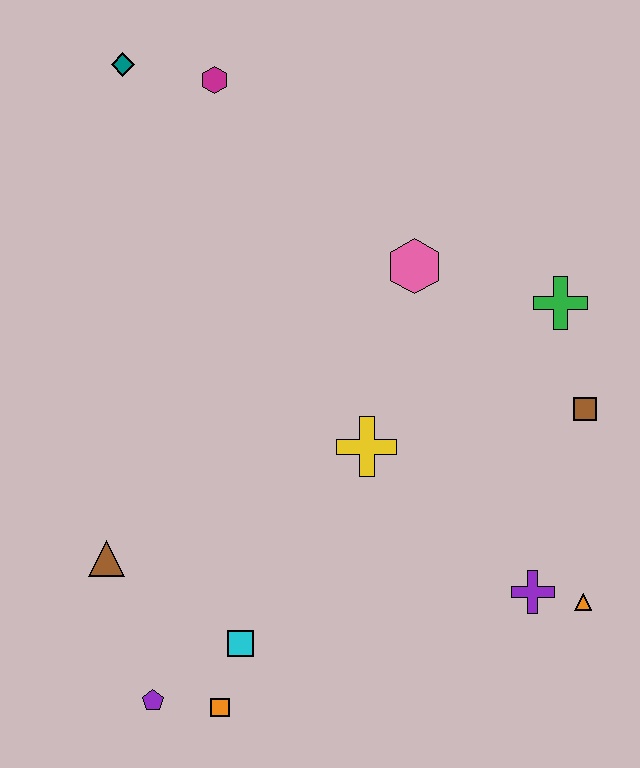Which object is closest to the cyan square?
The orange square is closest to the cyan square.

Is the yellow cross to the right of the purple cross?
No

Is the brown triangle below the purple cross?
No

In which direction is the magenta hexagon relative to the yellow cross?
The magenta hexagon is above the yellow cross.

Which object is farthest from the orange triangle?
The teal diamond is farthest from the orange triangle.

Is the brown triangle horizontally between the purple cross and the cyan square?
No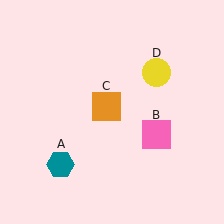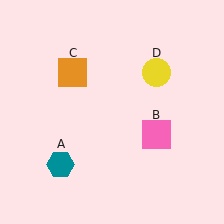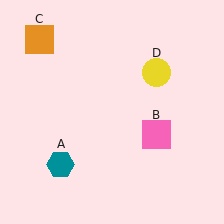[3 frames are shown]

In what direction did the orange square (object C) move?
The orange square (object C) moved up and to the left.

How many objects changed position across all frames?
1 object changed position: orange square (object C).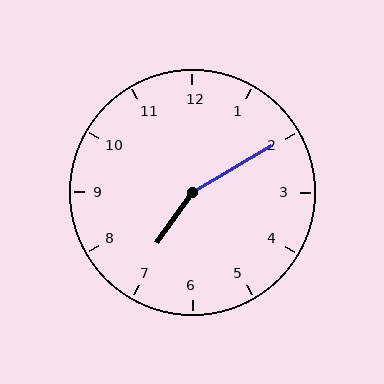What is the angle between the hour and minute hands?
Approximately 155 degrees.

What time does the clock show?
7:10.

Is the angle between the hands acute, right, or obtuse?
It is obtuse.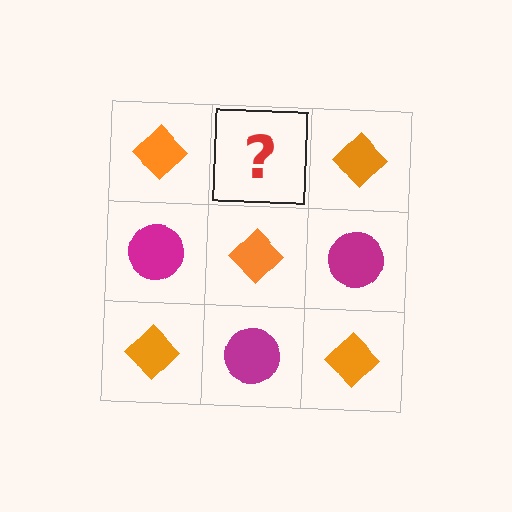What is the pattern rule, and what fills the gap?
The rule is that it alternates orange diamond and magenta circle in a checkerboard pattern. The gap should be filled with a magenta circle.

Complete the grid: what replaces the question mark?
The question mark should be replaced with a magenta circle.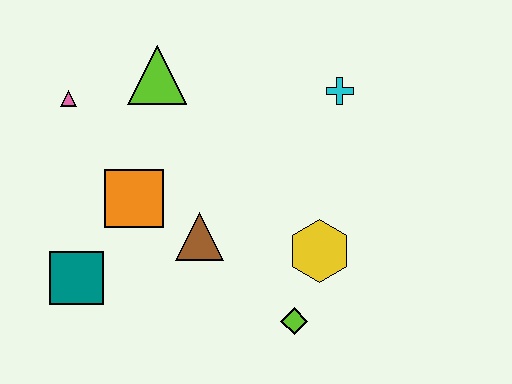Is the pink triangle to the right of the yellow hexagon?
No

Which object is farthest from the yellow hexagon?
The pink triangle is farthest from the yellow hexagon.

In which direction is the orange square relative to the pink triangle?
The orange square is below the pink triangle.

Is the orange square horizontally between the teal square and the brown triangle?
Yes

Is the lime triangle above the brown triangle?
Yes